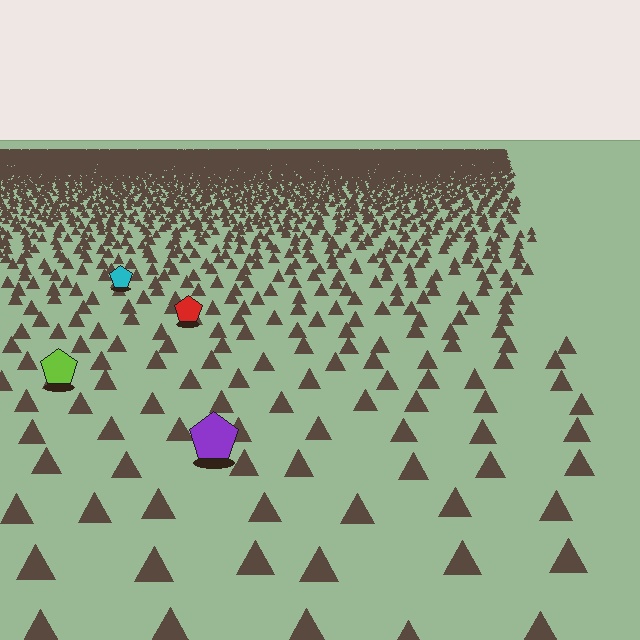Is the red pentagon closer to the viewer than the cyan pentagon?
Yes. The red pentagon is closer — you can tell from the texture gradient: the ground texture is coarser near it.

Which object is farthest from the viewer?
The cyan pentagon is farthest from the viewer. It appears smaller and the ground texture around it is denser.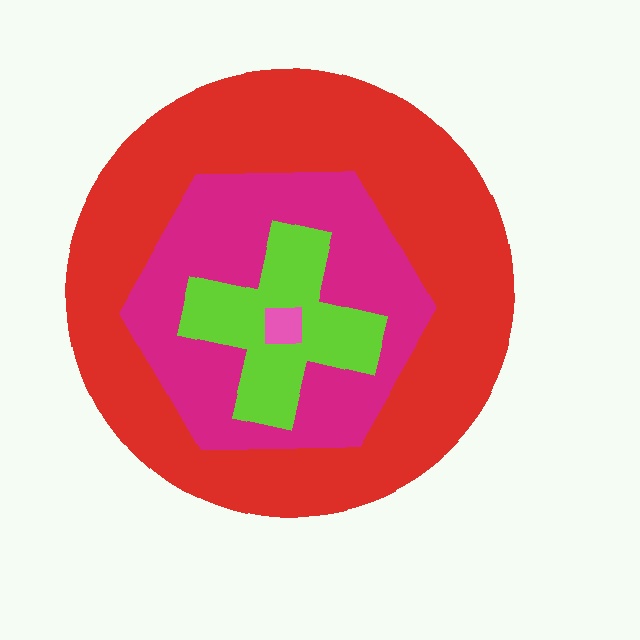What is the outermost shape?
The red circle.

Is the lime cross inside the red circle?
Yes.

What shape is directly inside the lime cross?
The pink square.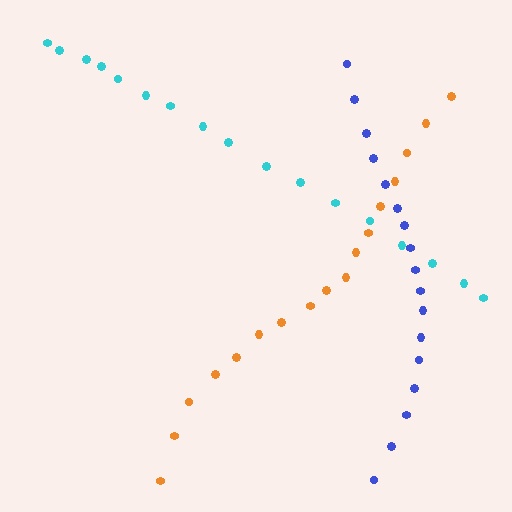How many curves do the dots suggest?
There are 3 distinct paths.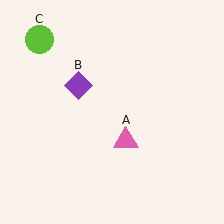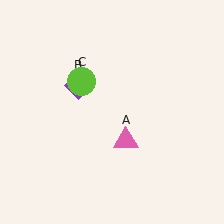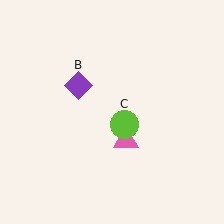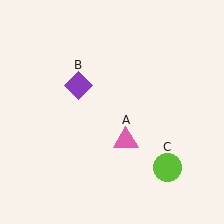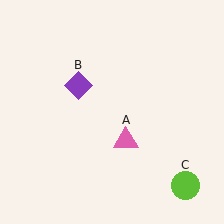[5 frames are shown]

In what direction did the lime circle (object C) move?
The lime circle (object C) moved down and to the right.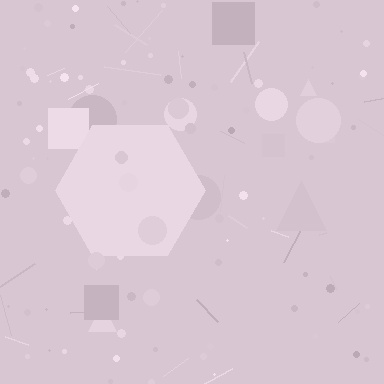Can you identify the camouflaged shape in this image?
The camouflaged shape is a hexagon.